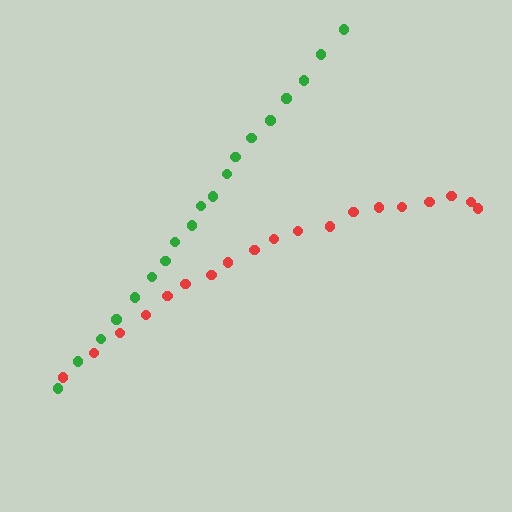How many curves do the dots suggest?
There are 2 distinct paths.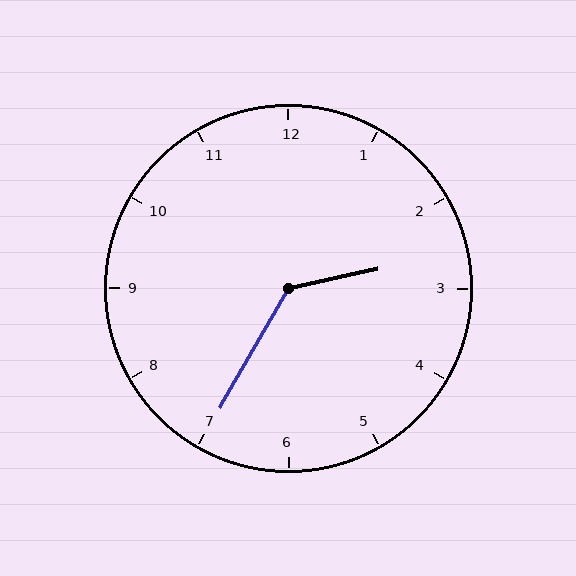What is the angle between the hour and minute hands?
Approximately 132 degrees.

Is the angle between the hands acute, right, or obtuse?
It is obtuse.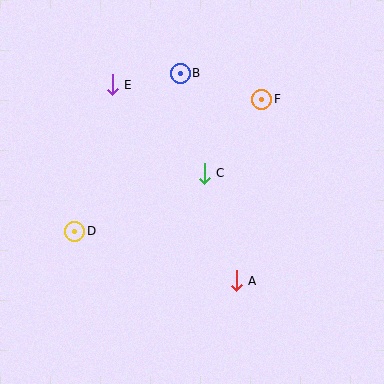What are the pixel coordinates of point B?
Point B is at (180, 73).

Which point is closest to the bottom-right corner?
Point A is closest to the bottom-right corner.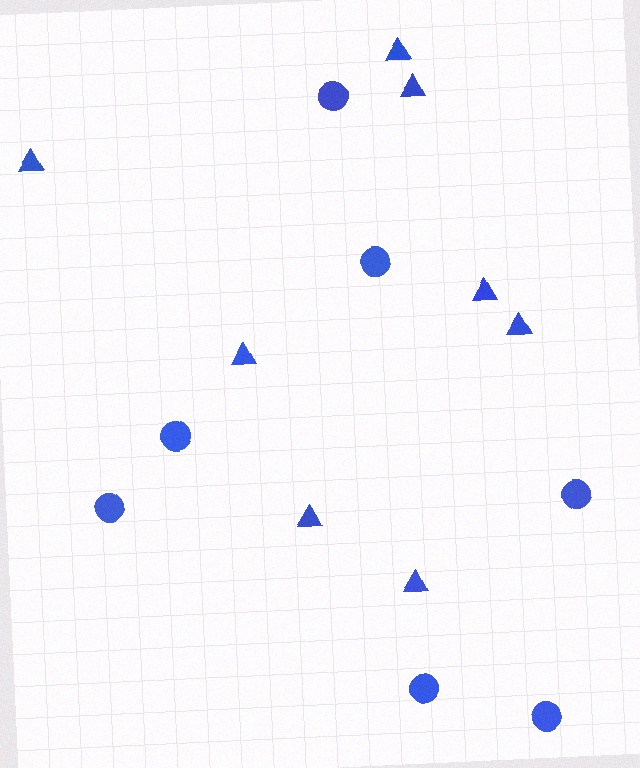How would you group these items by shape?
There are 2 groups: one group of triangles (8) and one group of circles (7).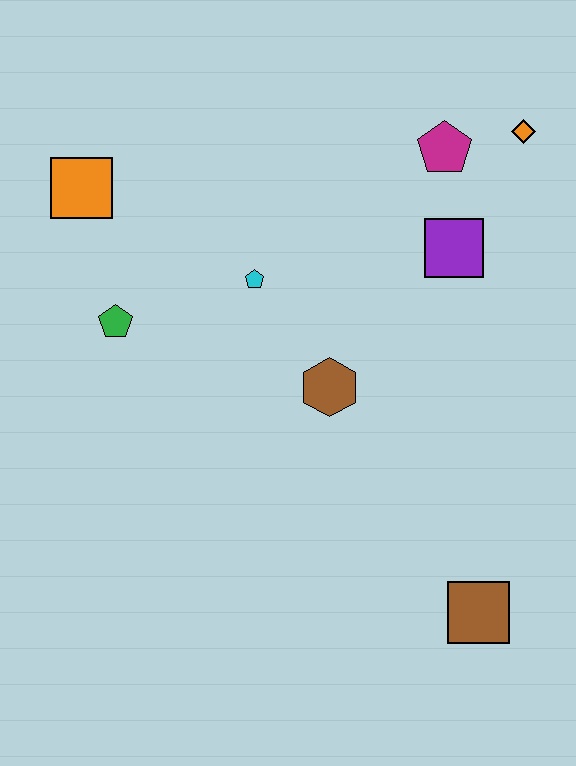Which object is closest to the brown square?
The brown hexagon is closest to the brown square.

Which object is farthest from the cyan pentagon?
The brown square is farthest from the cyan pentagon.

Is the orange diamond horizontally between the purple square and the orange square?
No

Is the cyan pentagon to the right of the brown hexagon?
No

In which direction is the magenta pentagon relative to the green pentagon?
The magenta pentagon is to the right of the green pentagon.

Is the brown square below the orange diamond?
Yes